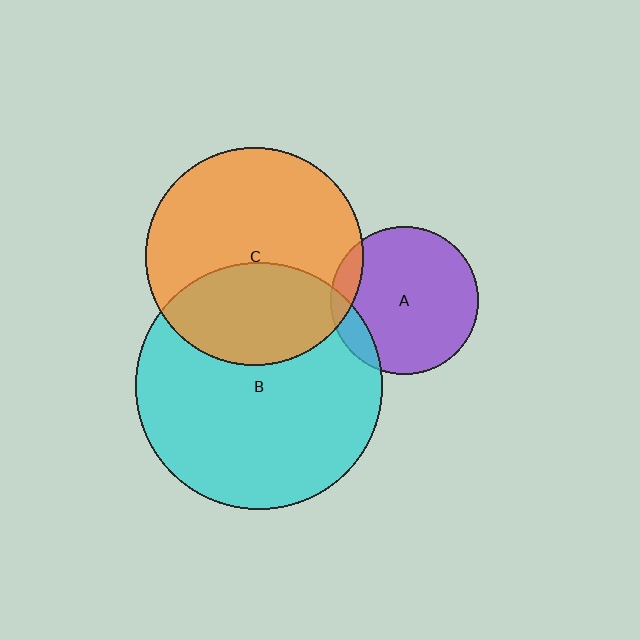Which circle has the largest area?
Circle B (cyan).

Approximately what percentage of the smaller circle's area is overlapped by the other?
Approximately 35%.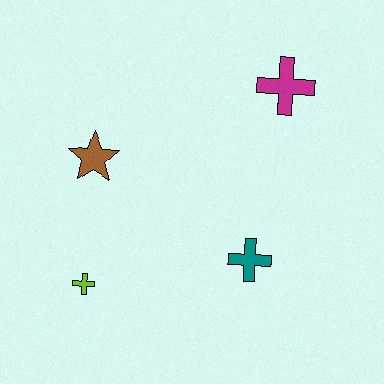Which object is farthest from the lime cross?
The magenta cross is farthest from the lime cross.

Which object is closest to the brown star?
The lime cross is closest to the brown star.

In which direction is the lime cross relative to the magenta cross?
The lime cross is below the magenta cross.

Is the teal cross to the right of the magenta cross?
No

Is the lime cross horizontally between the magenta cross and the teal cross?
No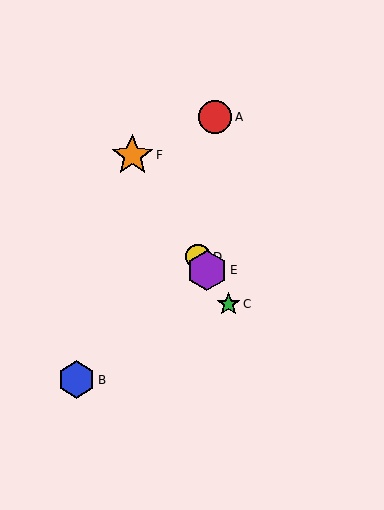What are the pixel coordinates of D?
Object D is at (198, 257).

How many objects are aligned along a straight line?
4 objects (C, D, E, F) are aligned along a straight line.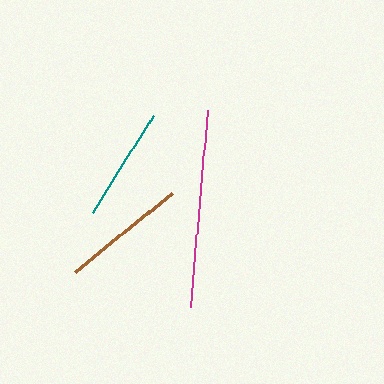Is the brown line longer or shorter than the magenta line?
The magenta line is longer than the brown line.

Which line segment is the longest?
The magenta line is the longest at approximately 197 pixels.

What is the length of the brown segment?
The brown segment is approximately 124 pixels long.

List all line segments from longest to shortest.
From longest to shortest: magenta, brown, teal.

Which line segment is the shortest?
The teal line is the shortest at approximately 115 pixels.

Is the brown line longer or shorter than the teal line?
The brown line is longer than the teal line.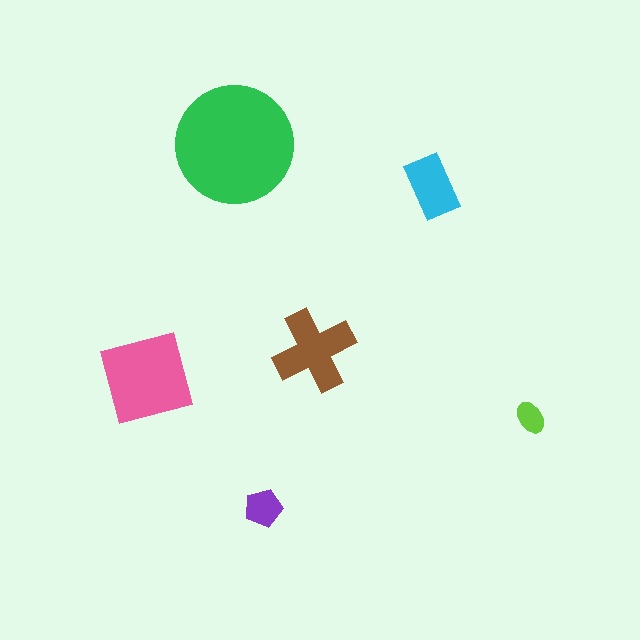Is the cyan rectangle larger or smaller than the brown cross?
Smaller.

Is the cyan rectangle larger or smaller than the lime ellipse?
Larger.